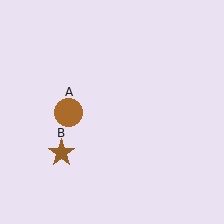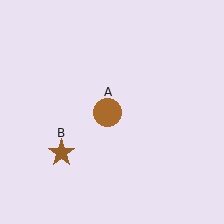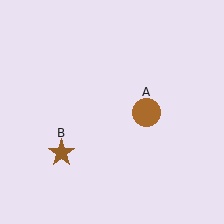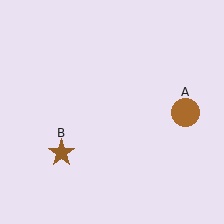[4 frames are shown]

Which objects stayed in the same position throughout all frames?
Brown star (object B) remained stationary.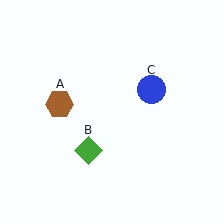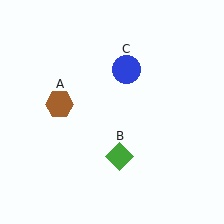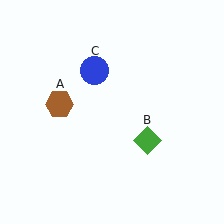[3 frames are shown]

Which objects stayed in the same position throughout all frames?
Brown hexagon (object A) remained stationary.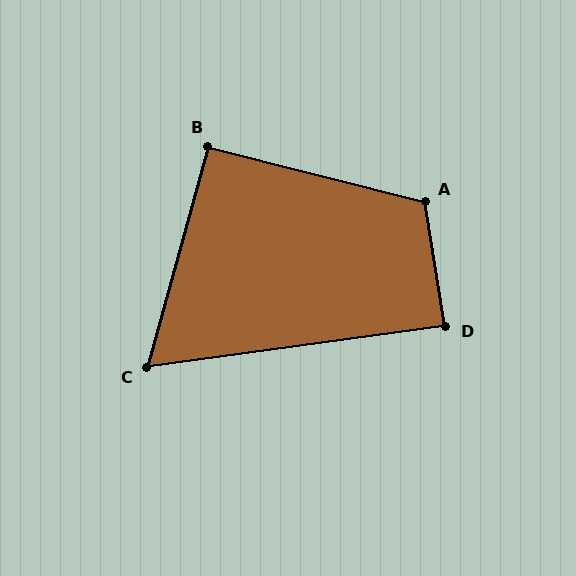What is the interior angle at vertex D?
Approximately 89 degrees (approximately right).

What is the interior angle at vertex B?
Approximately 91 degrees (approximately right).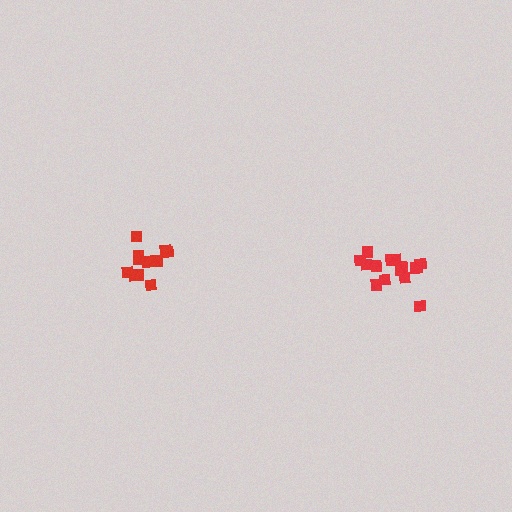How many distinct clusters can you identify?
There are 2 distinct clusters.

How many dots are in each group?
Group 1: 11 dots, Group 2: 15 dots (26 total).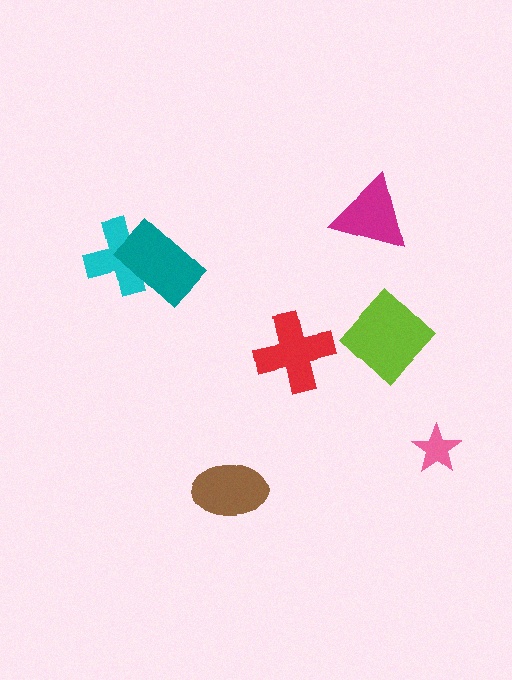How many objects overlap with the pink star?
0 objects overlap with the pink star.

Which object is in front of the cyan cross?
The teal rectangle is in front of the cyan cross.